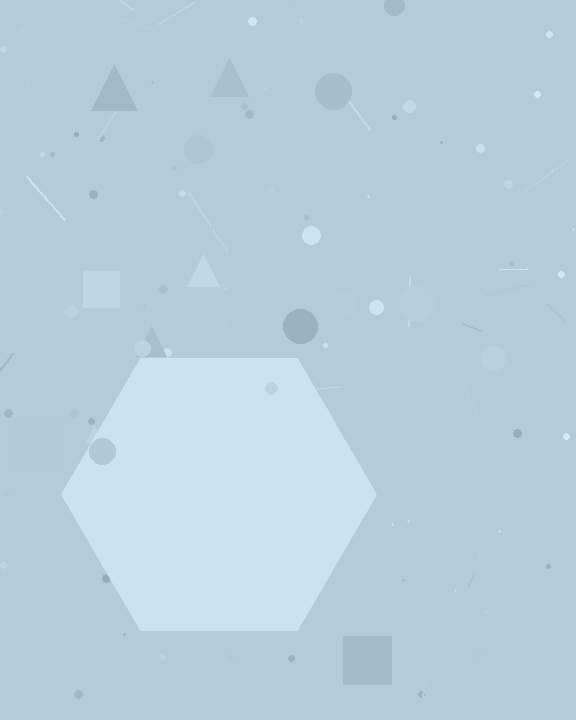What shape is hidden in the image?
A hexagon is hidden in the image.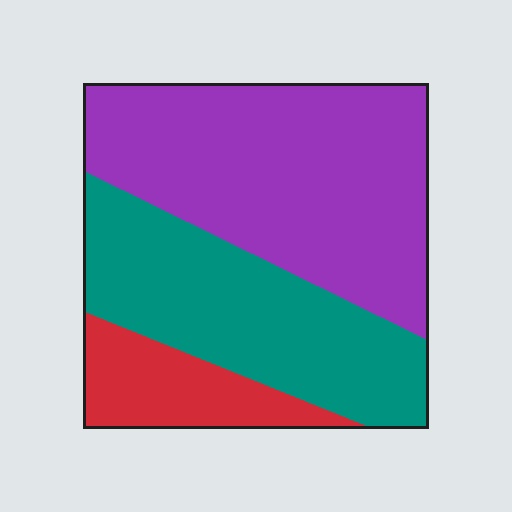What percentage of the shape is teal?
Teal covers roughly 35% of the shape.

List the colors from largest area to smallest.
From largest to smallest: purple, teal, red.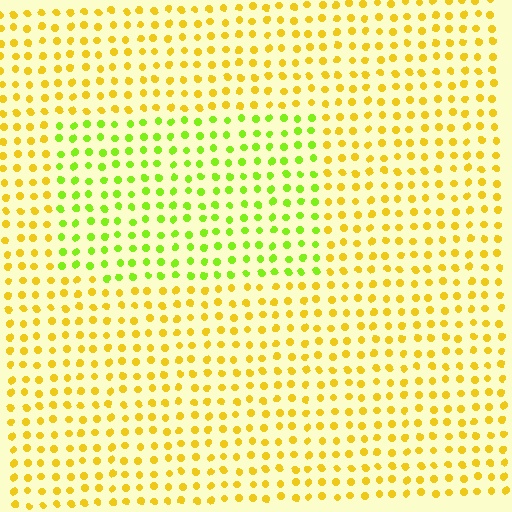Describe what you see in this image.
The image is filled with small yellow elements in a uniform arrangement. A rectangle-shaped region is visible where the elements are tinted to a slightly different hue, forming a subtle color boundary.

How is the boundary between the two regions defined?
The boundary is defined purely by a slight shift in hue (about 43 degrees). Spacing, size, and orientation are identical on both sides.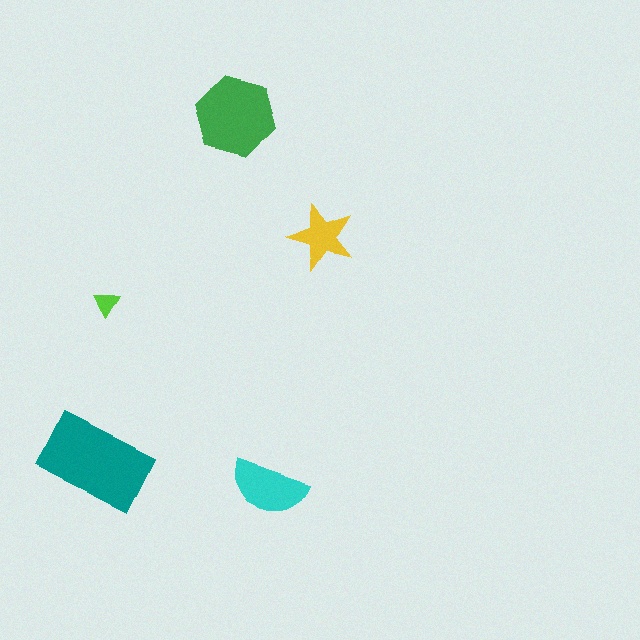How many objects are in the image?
There are 5 objects in the image.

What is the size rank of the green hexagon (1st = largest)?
2nd.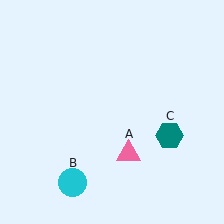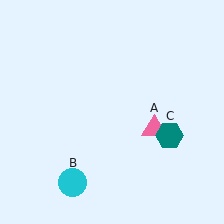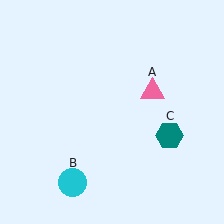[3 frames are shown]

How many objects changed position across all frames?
1 object changed position: pink triangle (object A).